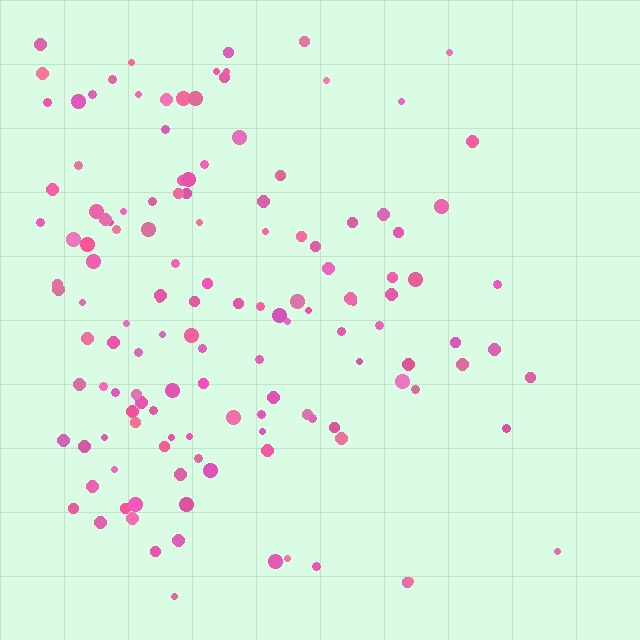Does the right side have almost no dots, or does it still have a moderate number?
Still a moderate number, just noticeably fewer than the left.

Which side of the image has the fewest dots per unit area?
The right.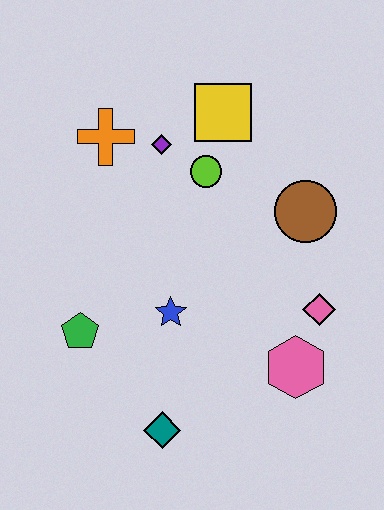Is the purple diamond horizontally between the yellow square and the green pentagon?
Yes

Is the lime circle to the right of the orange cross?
Yes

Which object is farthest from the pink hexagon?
The orange cross is farthest from the pink hexagon.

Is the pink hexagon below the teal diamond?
No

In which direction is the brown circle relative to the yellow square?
The brown circle is below the yellow square.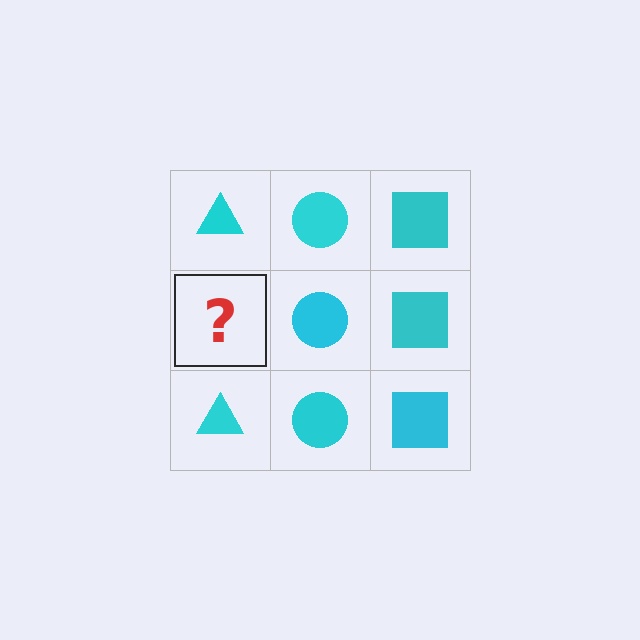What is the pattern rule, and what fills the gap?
The rule is that each column has a consistent shape. The gap should be filled with a cyan triangle.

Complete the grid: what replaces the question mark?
The question mark should be replaced with a cyan triangle.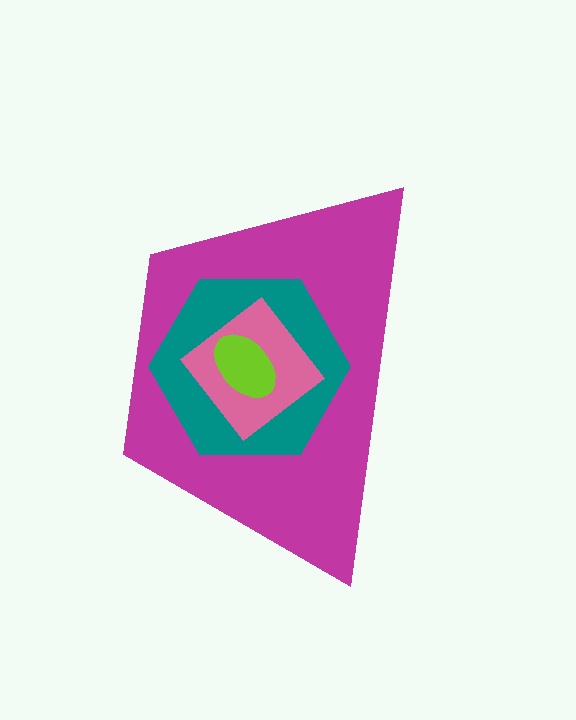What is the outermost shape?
The magenta trapezoid.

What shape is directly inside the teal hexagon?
The pink diamond.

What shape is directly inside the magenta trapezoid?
The teal hexagon.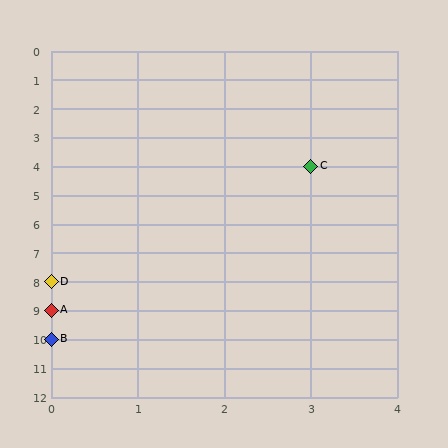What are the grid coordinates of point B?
Point B is at grid coordinates (0, 10).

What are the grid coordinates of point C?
Point C is at grid coordinates (3, 4).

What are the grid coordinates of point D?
Point D is at grid coordinates (0, 8).